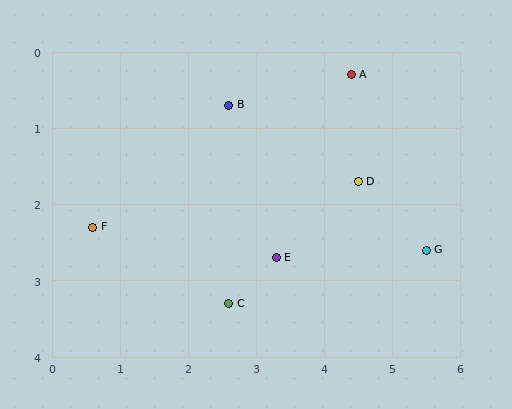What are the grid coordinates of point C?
Point C is at approximately (2.6, 3.3).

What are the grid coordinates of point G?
Point G is at approximately (5.5, 2.6).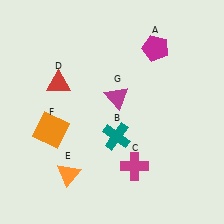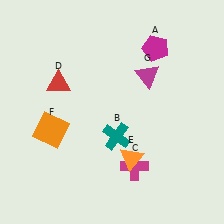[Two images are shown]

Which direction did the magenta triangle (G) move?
The magenta triangle (G) moved right.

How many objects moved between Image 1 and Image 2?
2 objects moved between the two images.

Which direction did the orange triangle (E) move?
The orange triangle (E) moved right.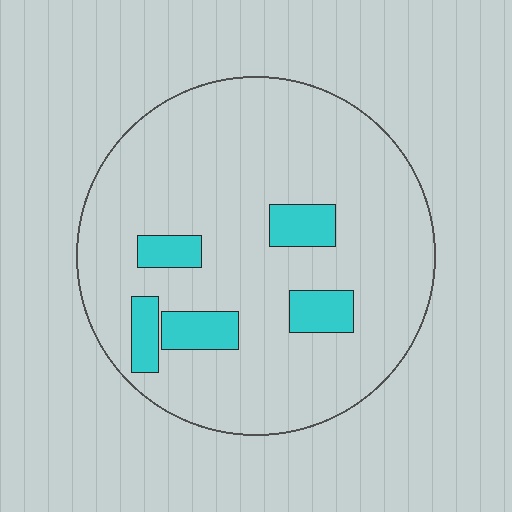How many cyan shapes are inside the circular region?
5.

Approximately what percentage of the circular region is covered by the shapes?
Approximately 15%.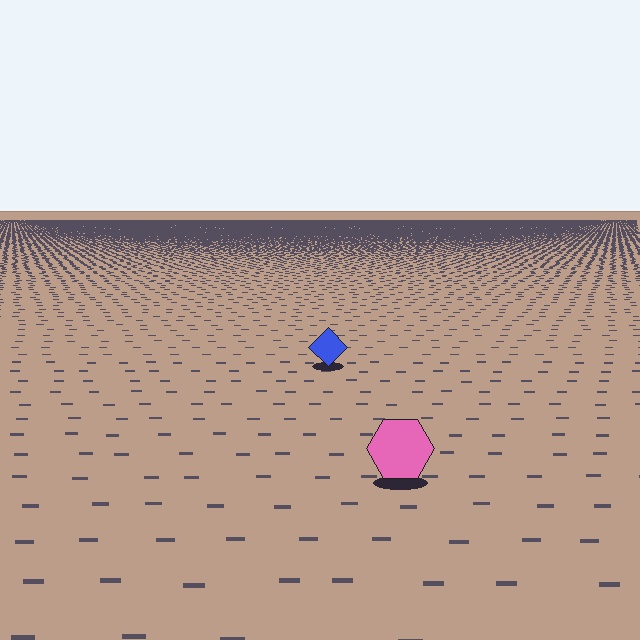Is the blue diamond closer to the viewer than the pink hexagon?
No. The pink hexagon is closer — you can tell from the texture gradient: the ground texture is coarser near it.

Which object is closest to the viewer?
The pink hexagon is closest. The texture marks near it are larger and more spread out.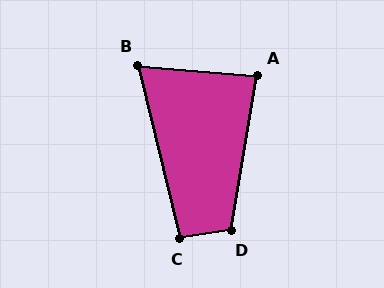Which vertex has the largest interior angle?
D, at approximately 108 degrees.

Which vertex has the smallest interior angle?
B, at approximately 72 degrees.